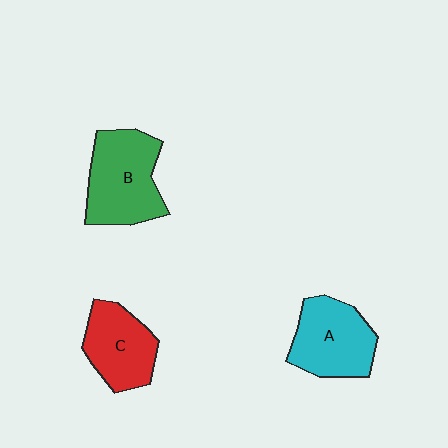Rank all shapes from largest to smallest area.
From largest to smallest: B (green), A (cyan), C (red).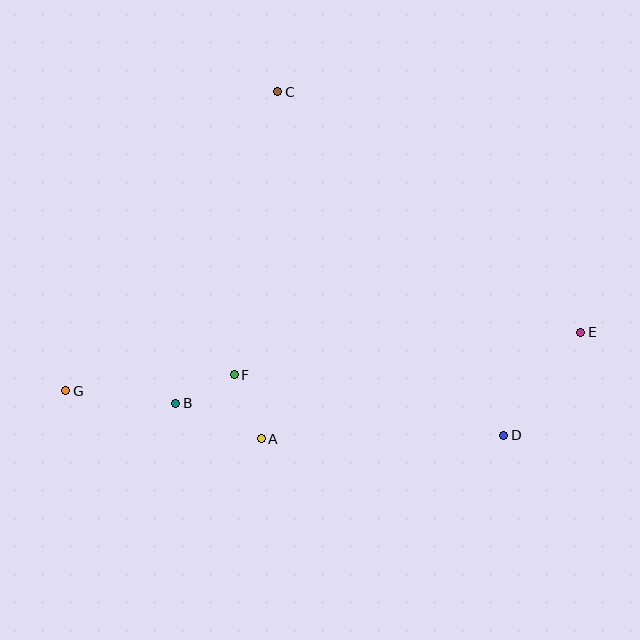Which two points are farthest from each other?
Points E and G are farthest from each other.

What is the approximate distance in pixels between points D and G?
The distance between D and G is approximately 440 pixels.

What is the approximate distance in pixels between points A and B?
The distance between A and B is approximately 92 pixels.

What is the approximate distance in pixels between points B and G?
The distance between B and G is approximately 111 pixels.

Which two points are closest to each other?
Points B and F are closest to each other.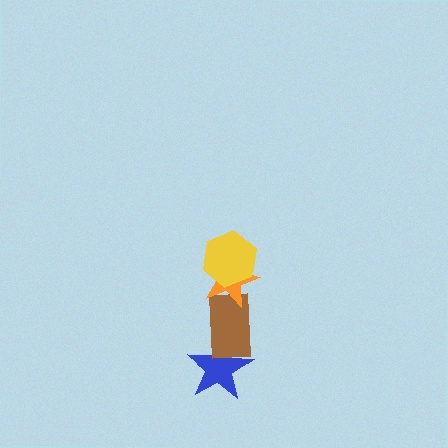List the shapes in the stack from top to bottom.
From top to bottom: the yellow hexagon, the orange star, the brown rectangle, the blue star.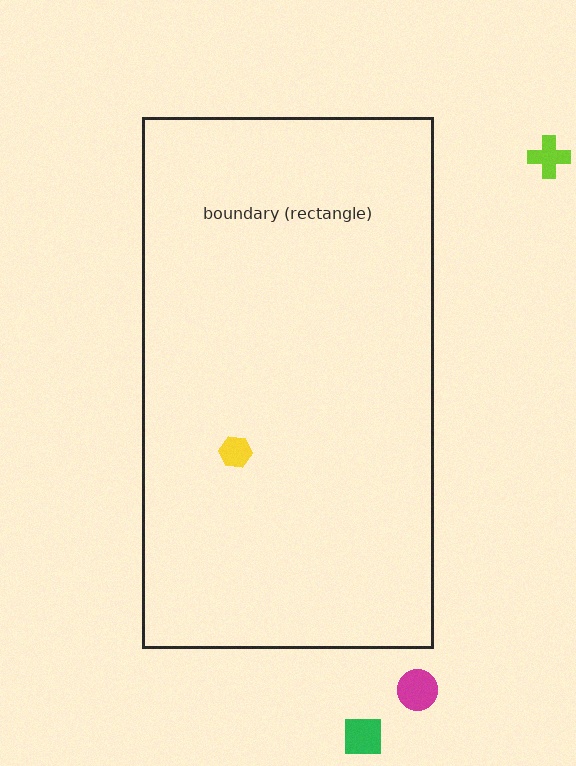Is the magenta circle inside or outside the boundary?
Outside.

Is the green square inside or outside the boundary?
Outside.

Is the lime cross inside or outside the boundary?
Outside.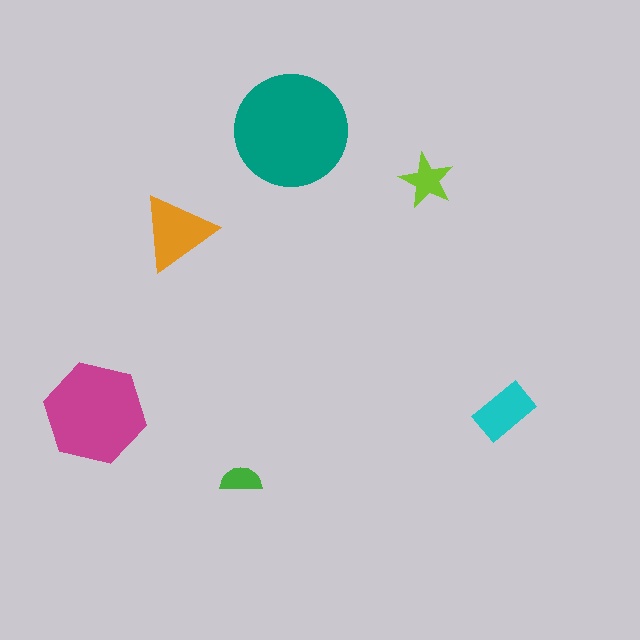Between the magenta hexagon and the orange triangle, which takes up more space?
The magenta hexagon.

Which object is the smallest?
The green semicircle.